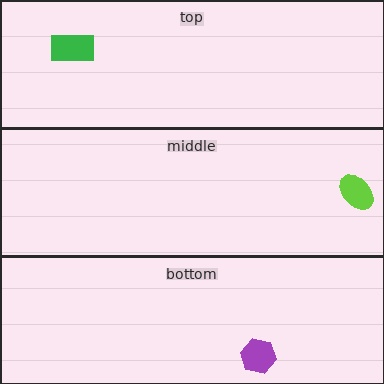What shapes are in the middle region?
The lime ellipse.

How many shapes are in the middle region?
1.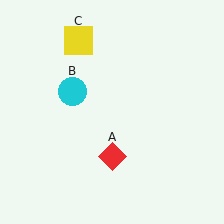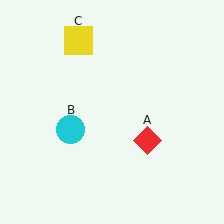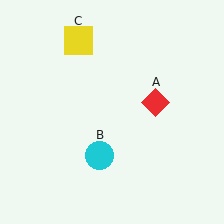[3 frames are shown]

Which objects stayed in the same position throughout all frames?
Yellow square (object C) remained stationary.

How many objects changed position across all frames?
2 objects changed position: red diamond (object A), cyan circle (object B).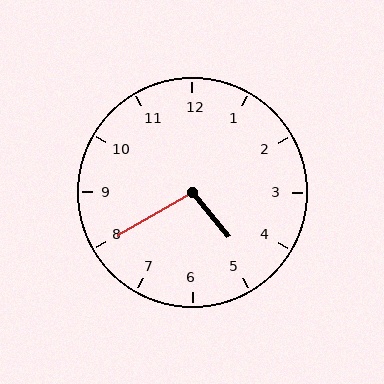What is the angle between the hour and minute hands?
Approximately 100 degrees.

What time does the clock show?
4:40.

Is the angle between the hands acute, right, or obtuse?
It is obtuse.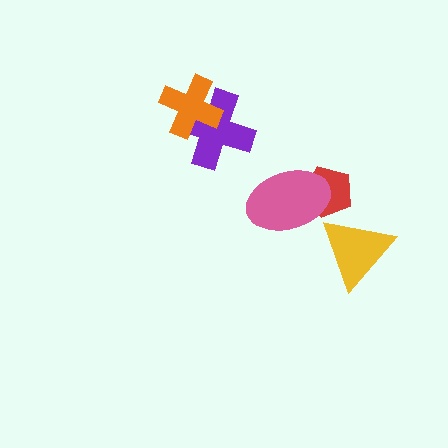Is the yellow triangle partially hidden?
No, no other shape covers it.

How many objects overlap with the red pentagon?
1 object overlaps with the red pentagon.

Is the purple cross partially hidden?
Yes, it is partially covered by another shape.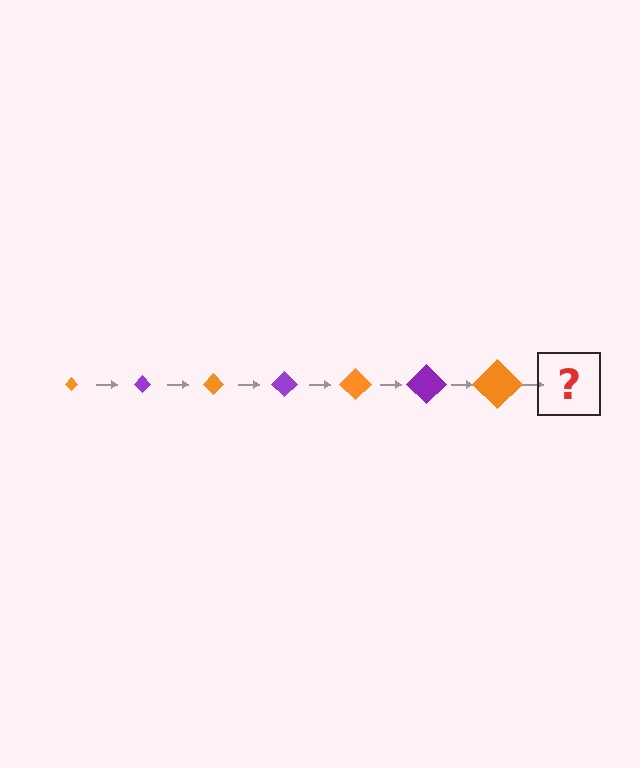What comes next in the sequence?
The next element should be a purple diamond, larger than the previous one.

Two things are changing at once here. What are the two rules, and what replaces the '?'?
The two rules are that the diamond grows larger each step and the color cycles through orange and purple. The '?' should be a purple diamond, larger than the previous one.